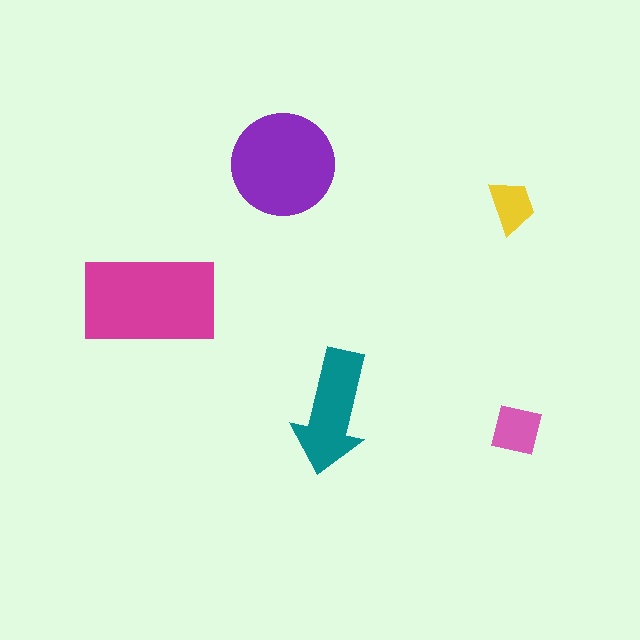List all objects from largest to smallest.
The magenta rectangle, the purple circle, the teal arrow, the pink square, the yellow trapezoid.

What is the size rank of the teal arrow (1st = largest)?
3rd.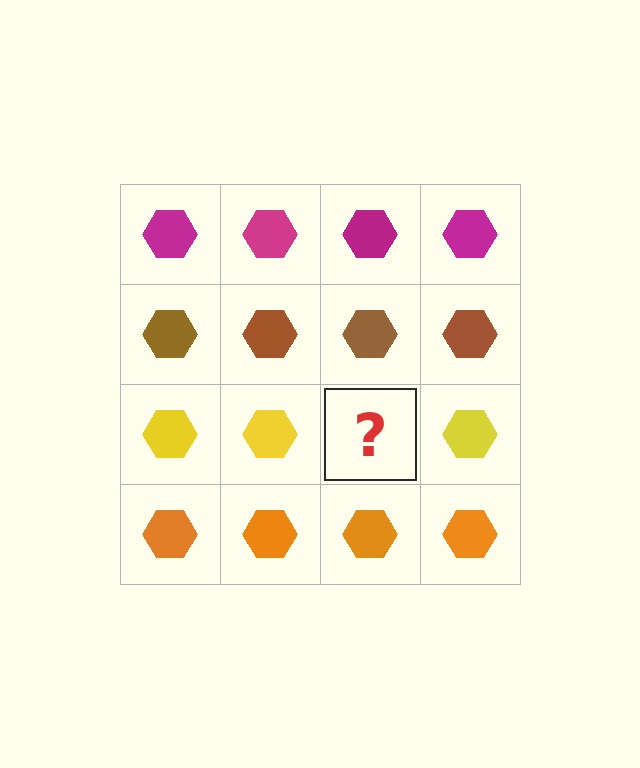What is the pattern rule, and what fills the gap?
The rule is that each row has a consistent color. The gap should be filled with a yellow hexagon.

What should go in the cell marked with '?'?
The missing cell should contain a yellow hexagon.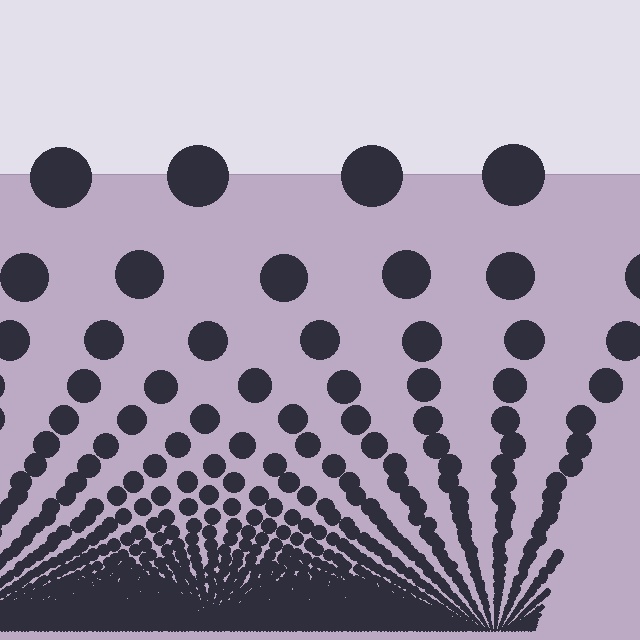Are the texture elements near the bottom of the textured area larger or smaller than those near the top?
Smaller. The gradient is inverted — elements near the bottom are smaller and denser.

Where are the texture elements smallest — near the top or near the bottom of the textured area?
Near the bottom.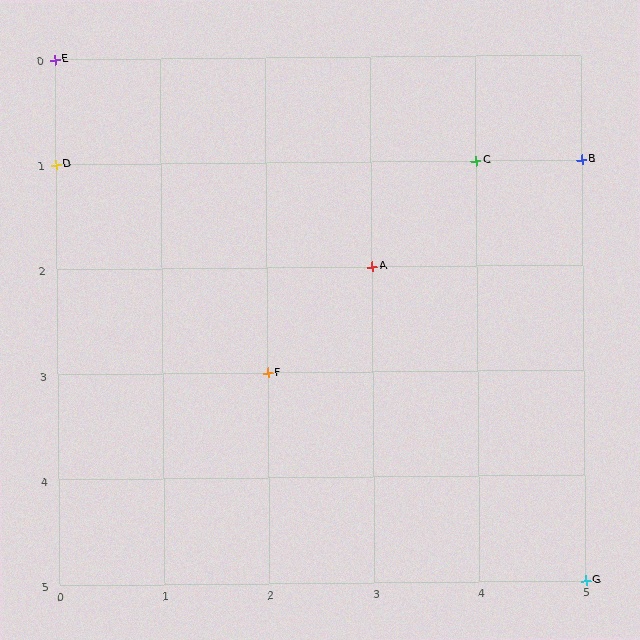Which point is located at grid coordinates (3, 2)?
Point A is at (3, 2).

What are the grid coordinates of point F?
Point F is at grid coordinates (2, 3).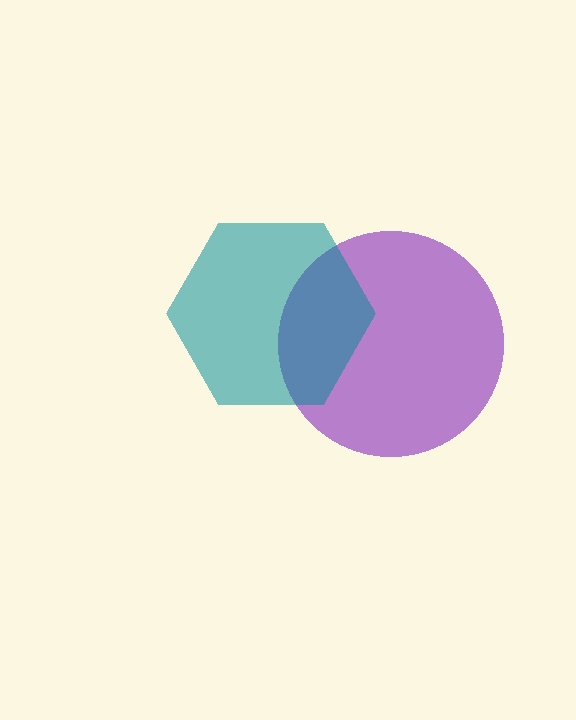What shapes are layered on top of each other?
The layered shapes are: a purple circle, a teal hexagon.